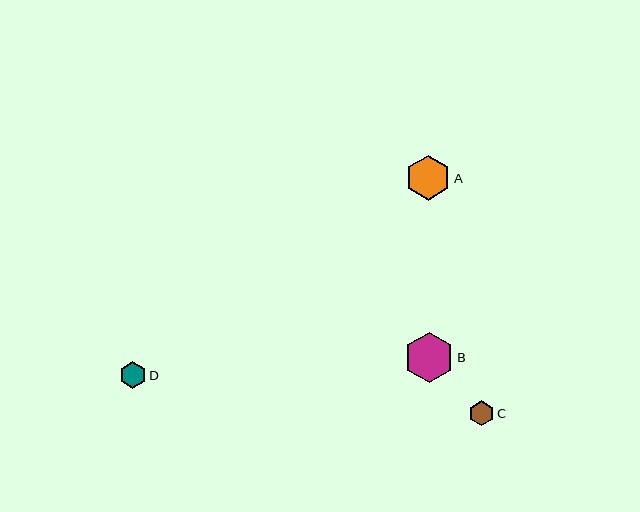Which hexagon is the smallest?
Hexagon C is the smallest with a size of approximately 25 pixels.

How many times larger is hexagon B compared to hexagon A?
Hexagon B is approximately 1.1 times the size of hexagon A.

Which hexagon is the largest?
Hexagon B is the largest with a size of approximately 50 pixels.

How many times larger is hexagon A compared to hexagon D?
Hexagon A is approximately 1.7 times the size of hexagon D.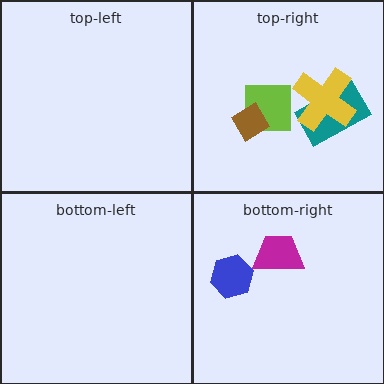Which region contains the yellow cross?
The top-right region.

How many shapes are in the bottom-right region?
2.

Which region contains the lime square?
The top-right region.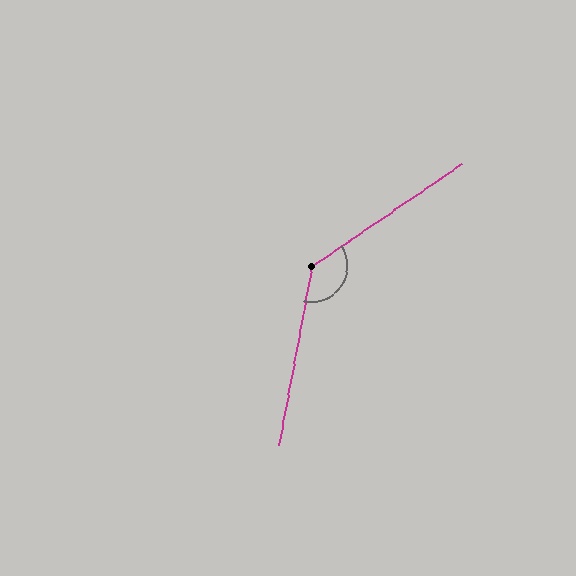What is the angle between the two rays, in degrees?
Approximately 135 degrees.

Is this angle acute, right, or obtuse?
It is obtuse.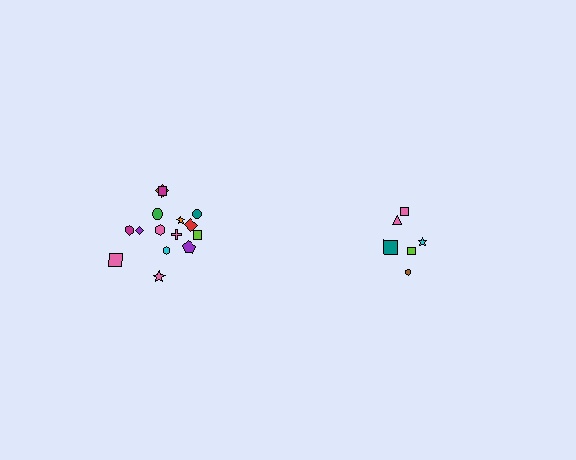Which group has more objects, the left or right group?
The left group.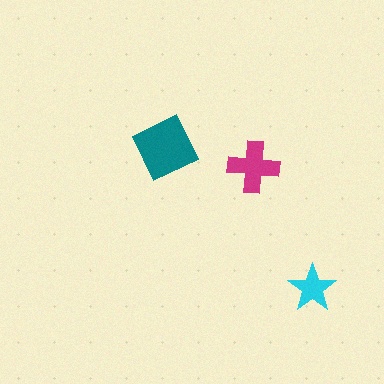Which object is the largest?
The teal diamond.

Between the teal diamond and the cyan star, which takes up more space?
The teal diamond.